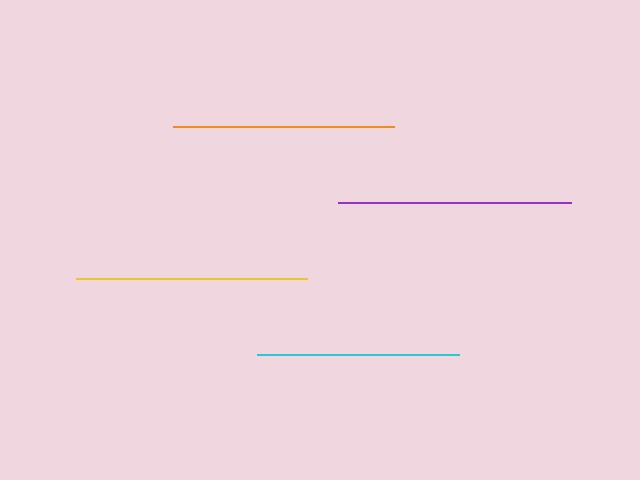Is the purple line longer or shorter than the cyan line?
The purple line is longer than the cyan line.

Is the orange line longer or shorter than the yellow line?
The yellow line is longer than the orange line.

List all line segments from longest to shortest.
From longest to shortest: purple, yellow, orange, cyan.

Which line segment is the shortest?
The cyan line is the shortest at approximately 201 pixels.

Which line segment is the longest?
The purple line is the longest at approximately 233 pixels.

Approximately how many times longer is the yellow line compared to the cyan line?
The yellow line is approximately 1.1 times the length of the cyan line.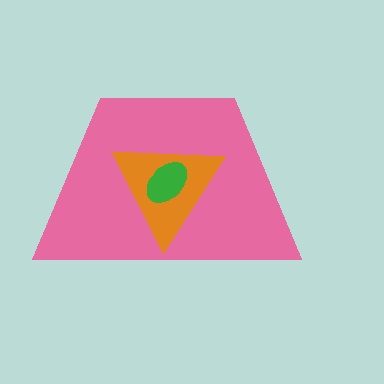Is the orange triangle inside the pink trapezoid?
Yes.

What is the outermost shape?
The pink trapezoid.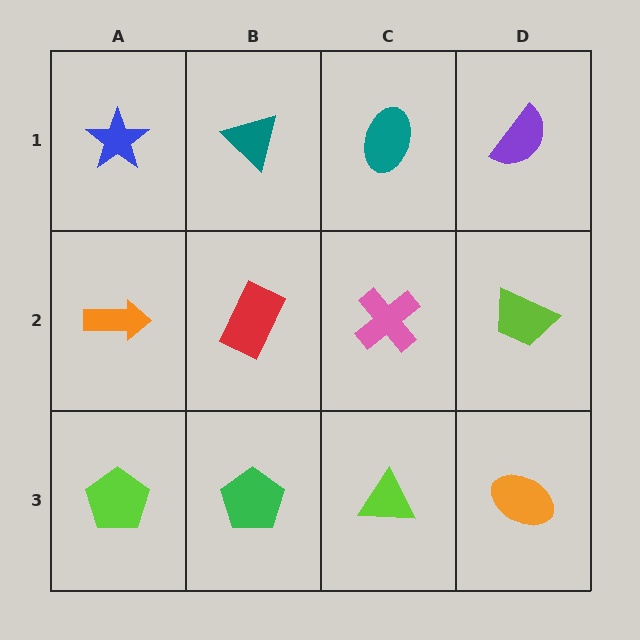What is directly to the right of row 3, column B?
A lime triangle.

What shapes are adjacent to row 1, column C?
A pink cross (row 2, column C), a teal triangle (row 1, column B), a purple semicircle (row 1, column D).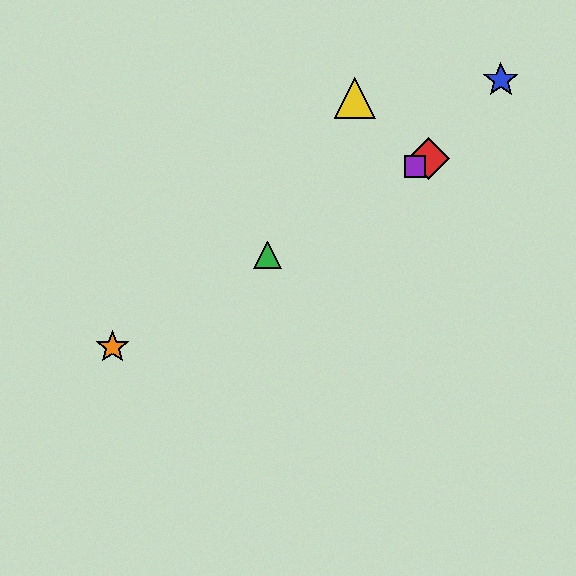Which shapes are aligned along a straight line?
The red diamond, the green triangle, the purple square, the orange star are aligned along a straight line.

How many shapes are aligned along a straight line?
4 shapes (the red diamond, the green triangle, the purple square, the orange star) are aligned along a straight line.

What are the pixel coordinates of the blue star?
The blue star is at (501, 80).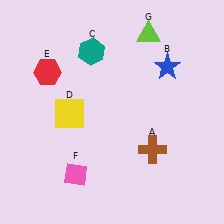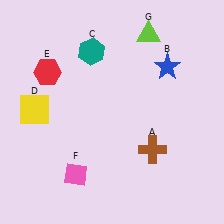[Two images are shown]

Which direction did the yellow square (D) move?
The yellow square (D) moved left.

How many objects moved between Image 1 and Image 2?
1 object moved between the two images.